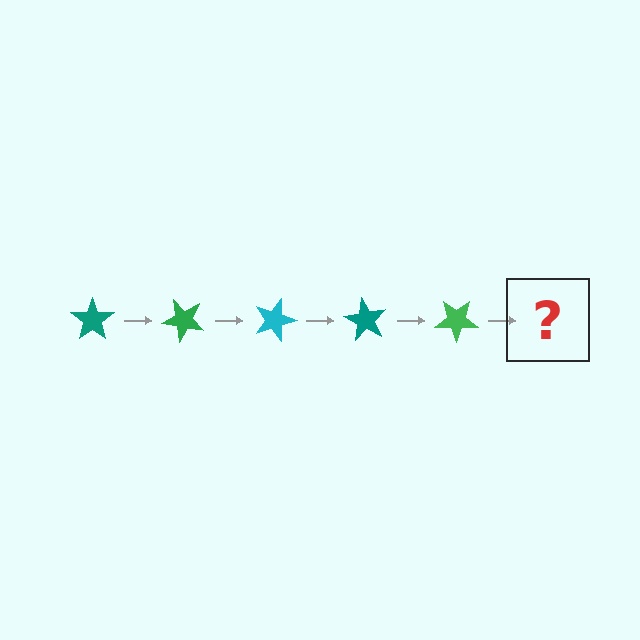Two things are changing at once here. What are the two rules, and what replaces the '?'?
The two rules are that it rotates 45 degrees each step and the color cycles through teal, green, and cyan. The '?' should be a cyan star, rotated 225 degrees from the start.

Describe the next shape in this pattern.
It should be a cyan star, rotated 225 degrees from the start.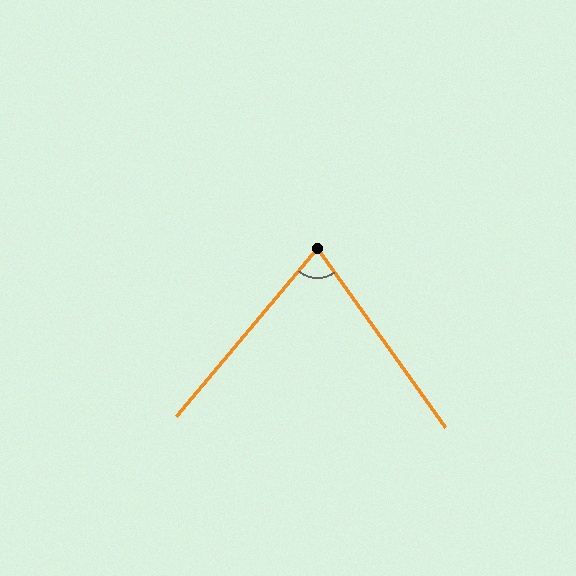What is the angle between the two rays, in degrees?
Approximately 76 degrees.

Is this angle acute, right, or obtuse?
It is acute.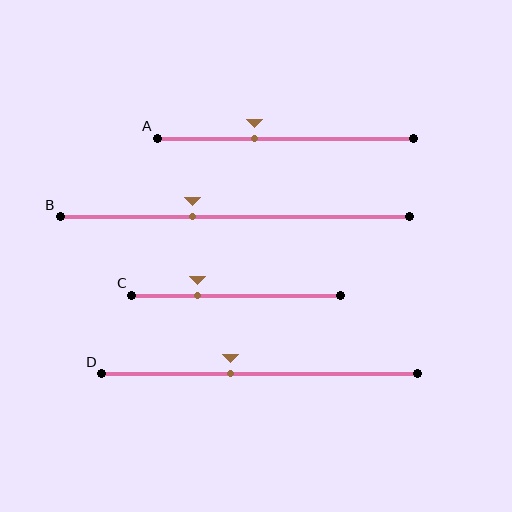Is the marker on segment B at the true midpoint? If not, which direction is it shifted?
No, the marker on segment B is shifted to the left by about 12% of the segment length.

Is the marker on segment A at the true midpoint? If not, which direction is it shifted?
No, the marker on segment A is shifted to the left by about 12% of the segment length.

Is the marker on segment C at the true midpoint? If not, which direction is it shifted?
No, the marker on segment C is shifted to the left by about 18% of the segment length.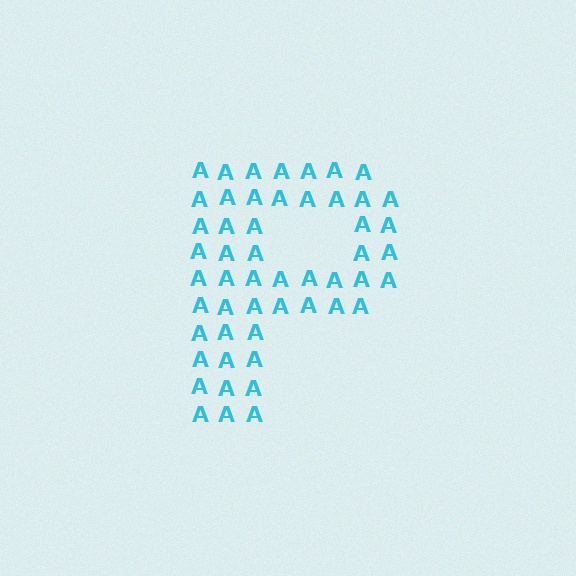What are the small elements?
The small elements are letter A's.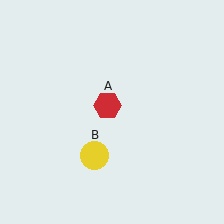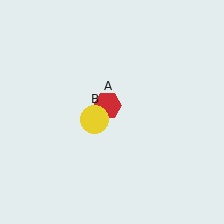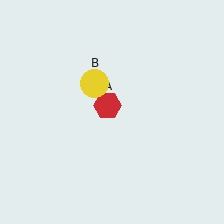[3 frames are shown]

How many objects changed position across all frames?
1 object changed position: yellow circle (object B).